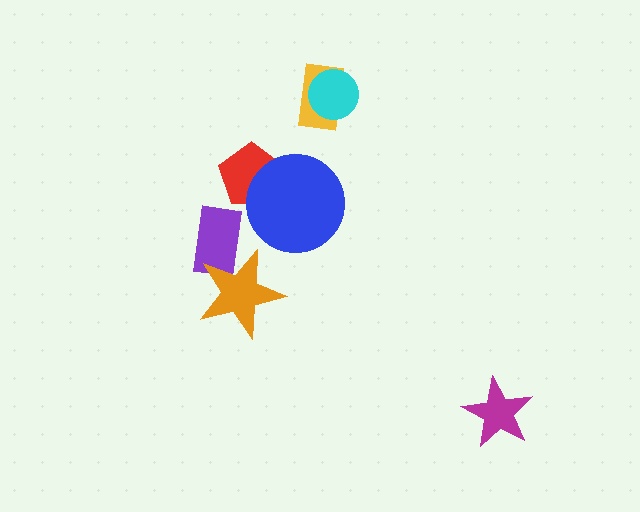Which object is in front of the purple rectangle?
The orange star is in front of the purple rectangle.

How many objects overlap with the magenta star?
0 objects overlap with the magenta star.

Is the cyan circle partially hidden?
No, no other shape covers it.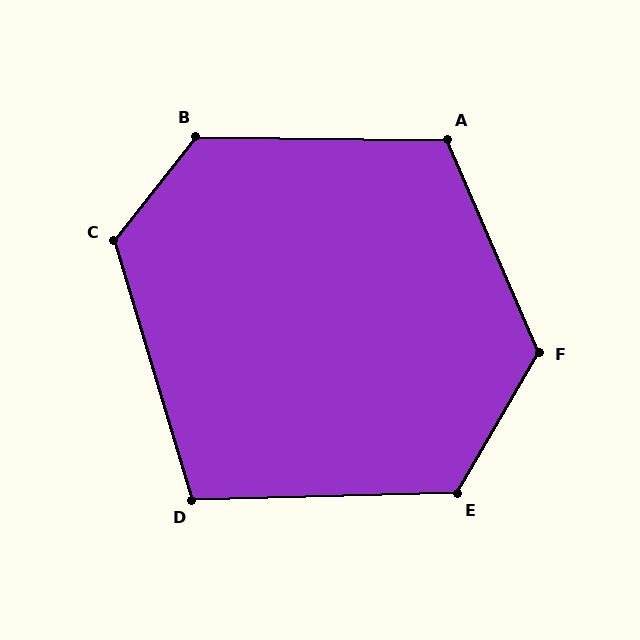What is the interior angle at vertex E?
Approximately 121 degrees (obtuse).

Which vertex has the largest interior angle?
B, at approximately 128 degrees.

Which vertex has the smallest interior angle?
D, at approximately 105 degrees.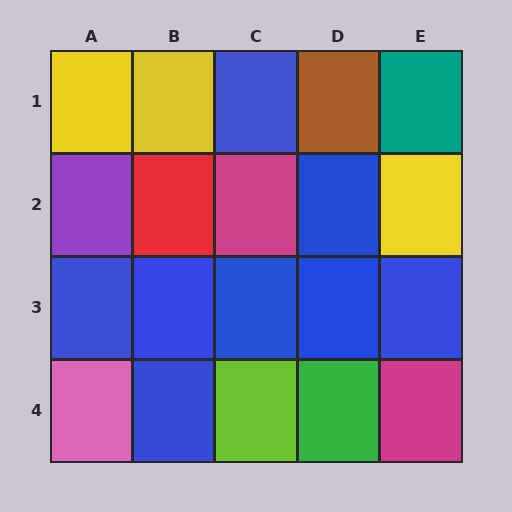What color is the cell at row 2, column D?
Blue.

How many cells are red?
1 cell is red.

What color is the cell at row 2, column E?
Yellow.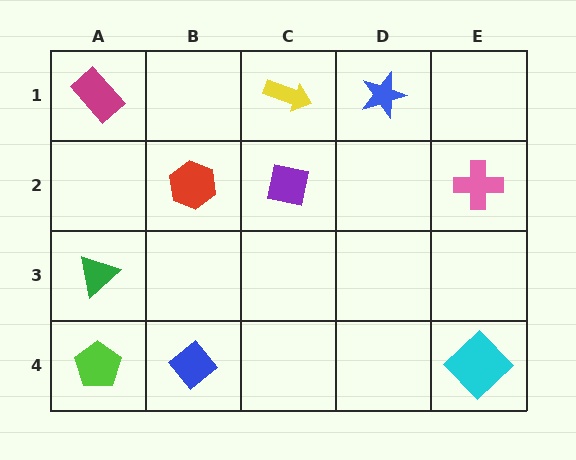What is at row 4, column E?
A cyan diamond.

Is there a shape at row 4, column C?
No, that cell is empty.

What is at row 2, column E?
A pink cross.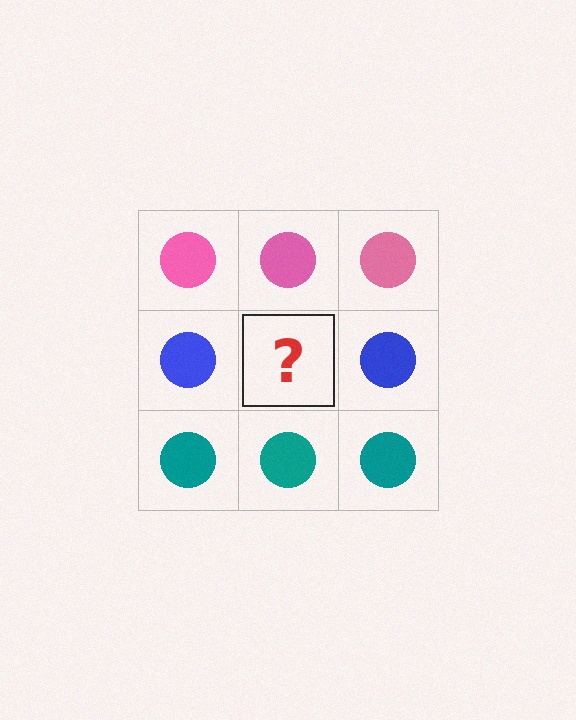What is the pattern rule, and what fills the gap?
The rule is that each row has a consistent color. The gap should be filled with a blue circle.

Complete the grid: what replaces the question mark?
The question mark should be replaced with a blue circle.